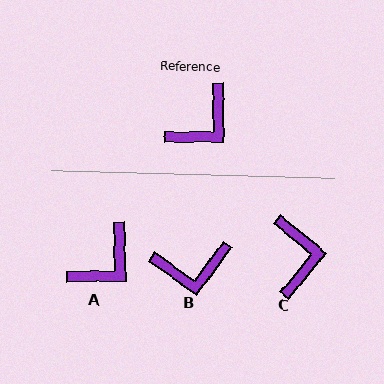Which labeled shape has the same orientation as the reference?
A.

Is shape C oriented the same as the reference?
No, it is off by about 49 degrees.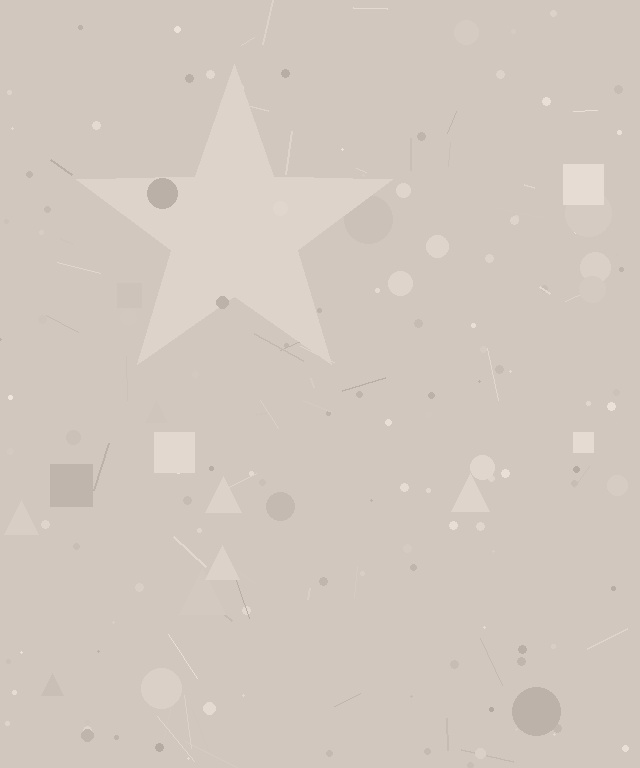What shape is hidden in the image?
A star is hidden in the image.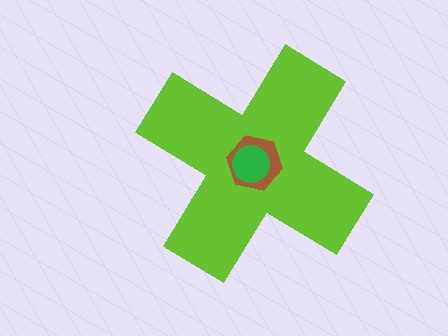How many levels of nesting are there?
3.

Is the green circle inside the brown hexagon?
Yes.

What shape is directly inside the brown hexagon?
The green circle.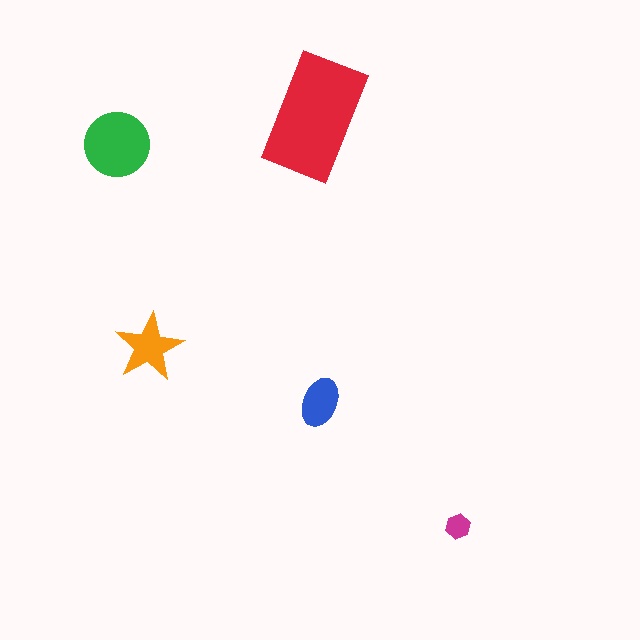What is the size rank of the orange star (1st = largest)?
3rd.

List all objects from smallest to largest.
The magenta hexagon, the blue ellipse, the orange star, the green circle, the red rectangle.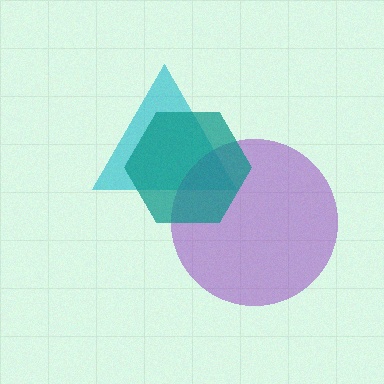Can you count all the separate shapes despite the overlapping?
Yes, there are 3 separate shapes.